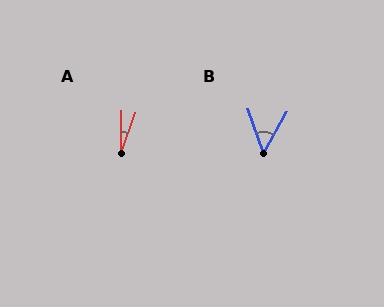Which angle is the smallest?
A, at approximately 20 degrees.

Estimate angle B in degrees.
Approximately 49 degrees.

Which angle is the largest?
B, at approximately 49 degrees.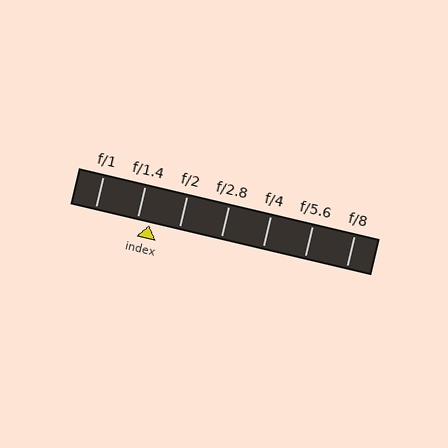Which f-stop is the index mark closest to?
The index mark is closest to f/1.4.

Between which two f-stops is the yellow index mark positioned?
The index mark is between f/1.4 and f/2.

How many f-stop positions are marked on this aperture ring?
There are 7 f-stop positions marked.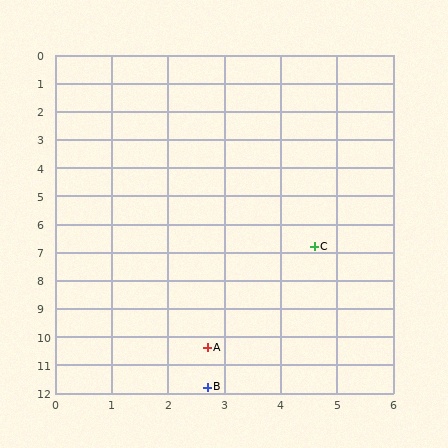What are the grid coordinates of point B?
Point B is at approximately (2.7, 11.8).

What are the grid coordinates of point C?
Point C is at approximately (4.6, 6.8).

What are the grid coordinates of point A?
Point A is at approximately (2.7, 10.4).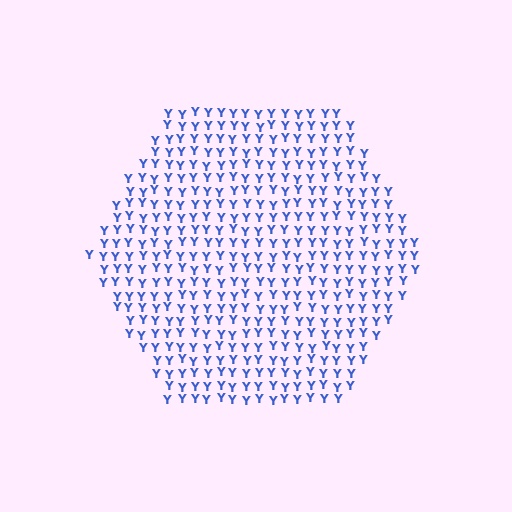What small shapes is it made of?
It is made of small letter Y's.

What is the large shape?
The large shape is a hexagon.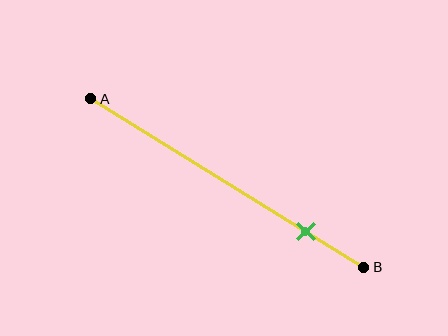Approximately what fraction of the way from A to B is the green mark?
The green mark is approximately 80% of the way from A to B.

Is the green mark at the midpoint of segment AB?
No, the mark is at about 80% from A, not at the 50% midpoint.